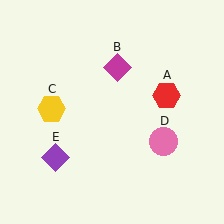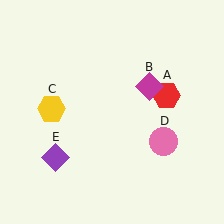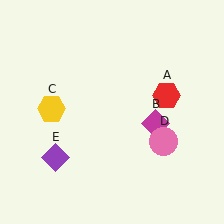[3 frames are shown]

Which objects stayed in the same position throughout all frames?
Red hexagon (object A) and yellow hexagon (object C) and pink circle (object D) and purple diamond (object E) remained stationary.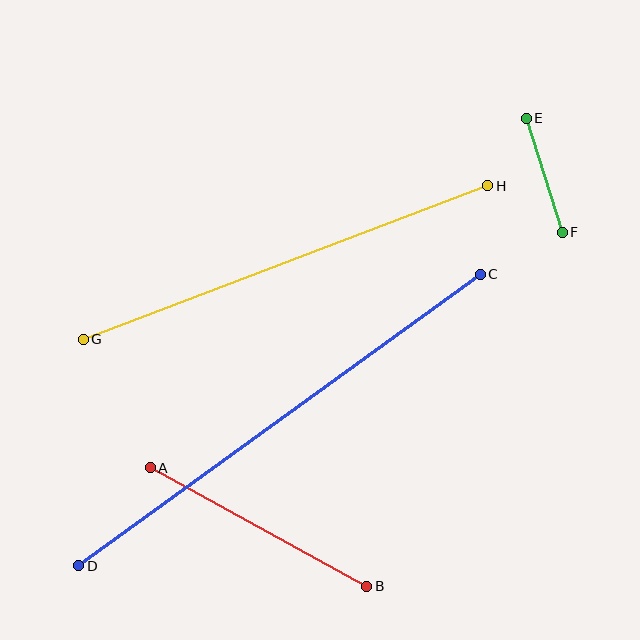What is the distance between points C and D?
The distance is approximately 496 pixels.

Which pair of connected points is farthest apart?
Points C and D are farthest apart.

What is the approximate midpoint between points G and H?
The midpoint is at approximately (285, 262) pixels.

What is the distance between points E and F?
The distance is approximately 120 pixels.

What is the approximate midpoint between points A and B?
The midpoint is at approximately (258, 527) pixels.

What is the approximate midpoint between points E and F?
The midpoint is at approximately (544, 175) pixels.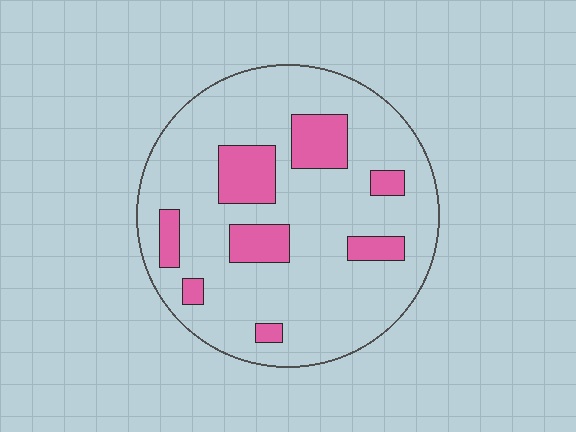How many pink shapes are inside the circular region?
8.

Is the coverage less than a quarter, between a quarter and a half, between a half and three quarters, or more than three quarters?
Less than a quarter.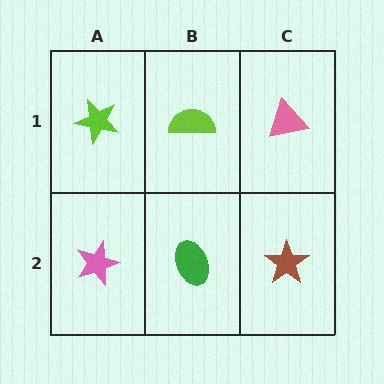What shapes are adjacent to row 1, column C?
A brown star (row 2, column C), a lime semicircle (row 1, column B).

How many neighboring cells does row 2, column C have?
2.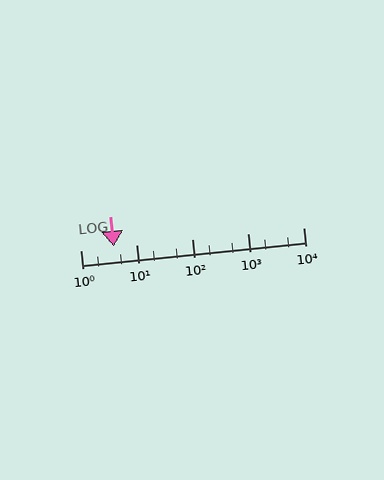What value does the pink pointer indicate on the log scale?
The pointer indicates approximately 3.9.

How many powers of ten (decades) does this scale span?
The scale spans 4 decades, from 1 to 10000.